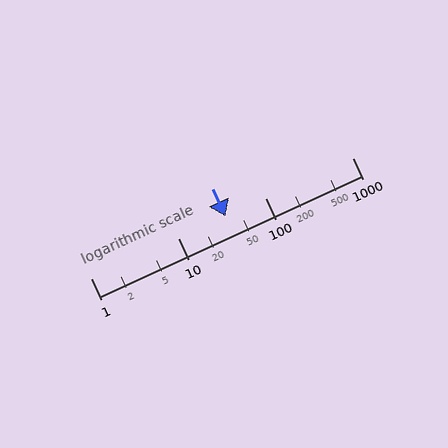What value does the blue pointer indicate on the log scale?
The pointer indicates approximately 35.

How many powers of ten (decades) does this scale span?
The scale spans 3 decades, from 1 to 1000.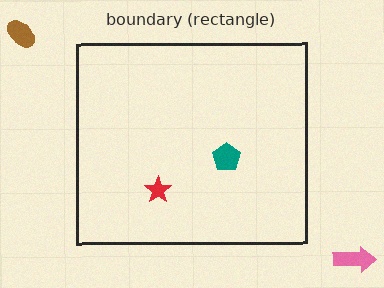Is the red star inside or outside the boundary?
Inside.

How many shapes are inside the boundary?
2 inside, 2 outside.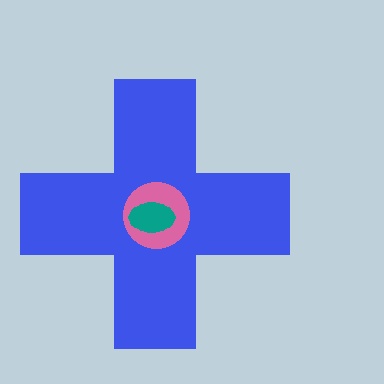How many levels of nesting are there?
3.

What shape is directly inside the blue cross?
The pink circle.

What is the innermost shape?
The teal ellipse.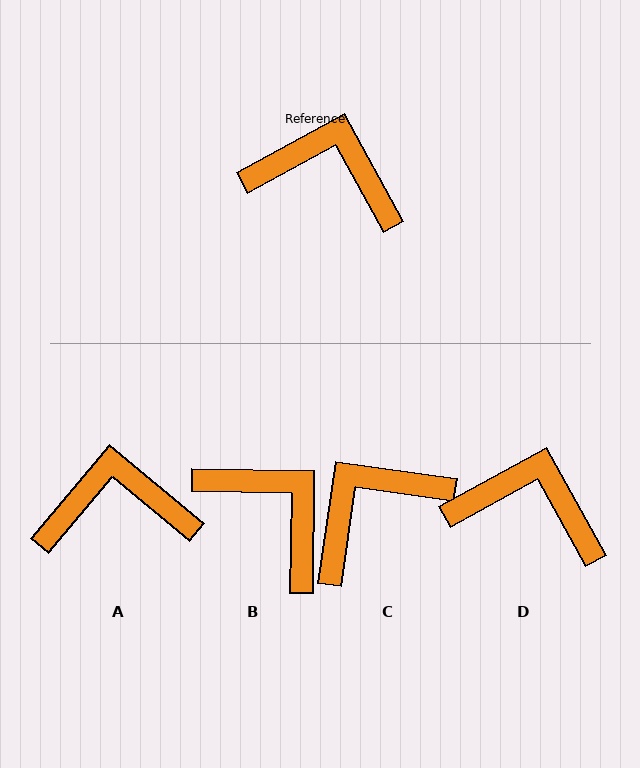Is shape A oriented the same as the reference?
No, it is off by about 21 degrees.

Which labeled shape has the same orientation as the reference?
D.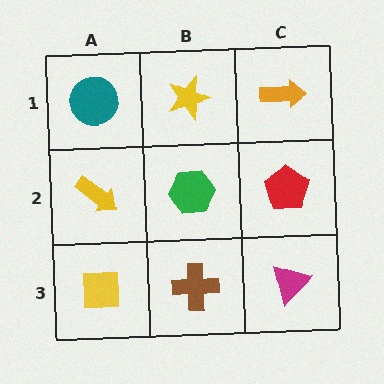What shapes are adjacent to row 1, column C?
A red pentagon (row 2, column C), a yellow star (row 1, column B).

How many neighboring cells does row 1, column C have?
2.